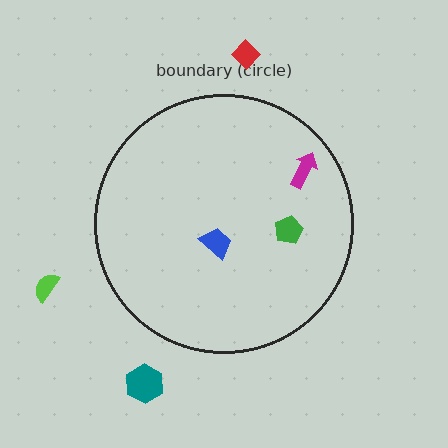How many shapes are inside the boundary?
3 inside, 3 outside.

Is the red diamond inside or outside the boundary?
Outside.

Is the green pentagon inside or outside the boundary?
Inside.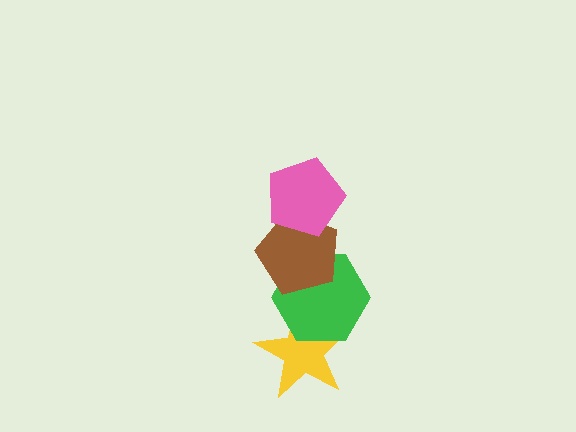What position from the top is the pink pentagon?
The pink pentagon is 1st from the top.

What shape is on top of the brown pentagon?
The pink pentagon is on top of the brown pentagon.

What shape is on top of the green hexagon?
The brown pentagon is on top of the green hexagon.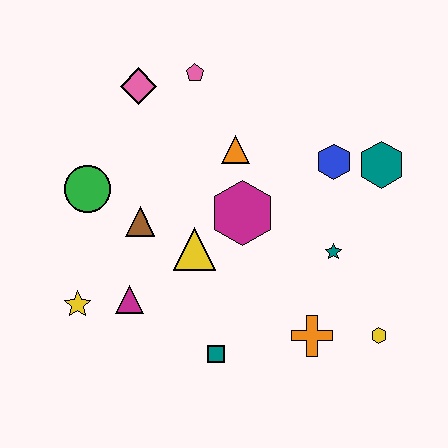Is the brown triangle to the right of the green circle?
Yes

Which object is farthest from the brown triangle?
The yellow hexagon is farthest from the brown triangle.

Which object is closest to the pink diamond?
The pink pentagon is closest to the pink diamond.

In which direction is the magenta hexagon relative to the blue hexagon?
The magenta hexagon is to the left of the blue hexagon.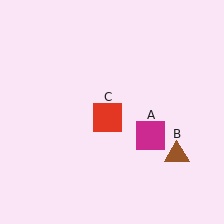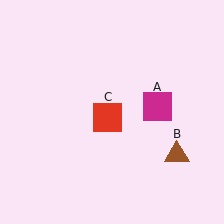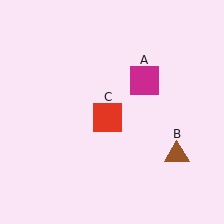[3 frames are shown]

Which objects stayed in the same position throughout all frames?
Brown triangle (object B) and red square (object C) remained stationary.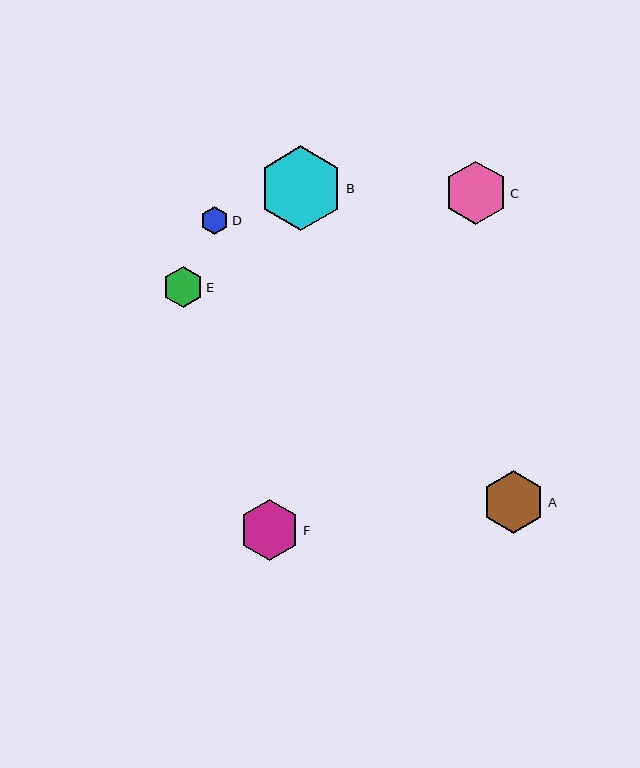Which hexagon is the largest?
Hexagon B is the largest with a size of approximately 84 pixels.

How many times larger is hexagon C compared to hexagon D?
Hexagon C is approximately 2.2 times the size of hexagon D.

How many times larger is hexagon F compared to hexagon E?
Hexagon F is approximately 1.5 times the size of hexagon E.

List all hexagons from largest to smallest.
From largest to smallest: B, C, A, F, E, D.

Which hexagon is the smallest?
Hexagon D is the smallest with a size of approximately 28 pixels.